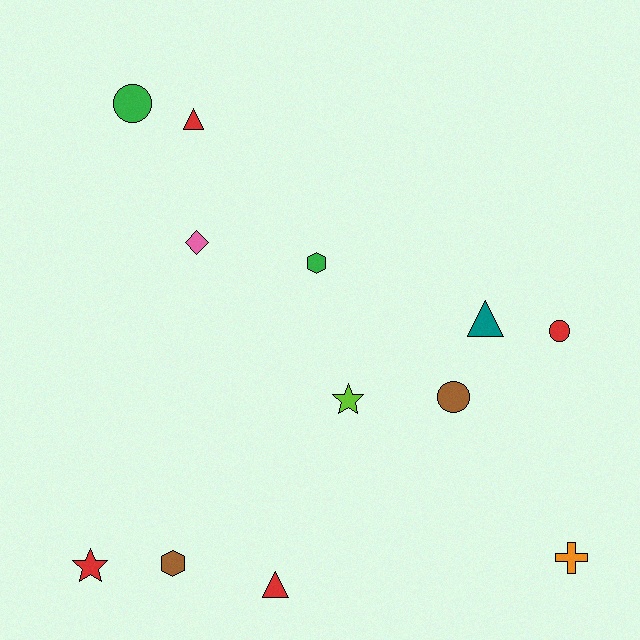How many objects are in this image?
There are 12 objects.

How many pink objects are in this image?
There is 1 pink object.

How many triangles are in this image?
There are 3 triangles.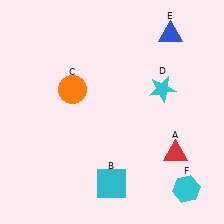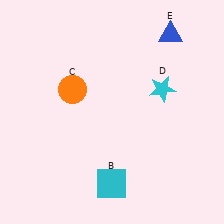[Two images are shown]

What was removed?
The cyan hexagon (F), the red triangle (A) were removed in Image 2.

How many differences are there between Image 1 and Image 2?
There are 2 differences between the two images.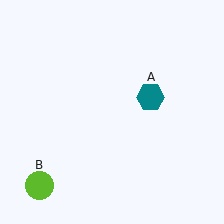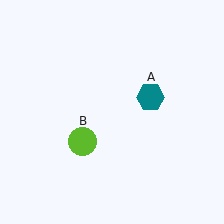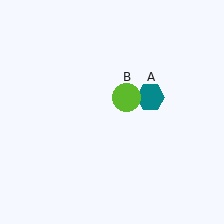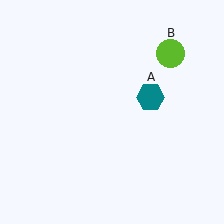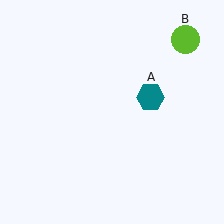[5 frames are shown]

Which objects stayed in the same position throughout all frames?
Teal hexagon (object A) remained stationary.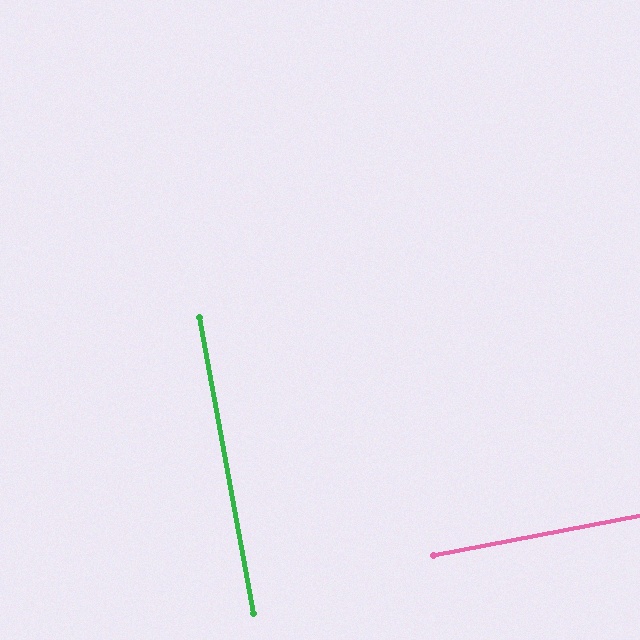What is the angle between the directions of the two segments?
Approximately 89 degrees.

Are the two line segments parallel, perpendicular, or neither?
Perpendicular — they meet at approximately 89°.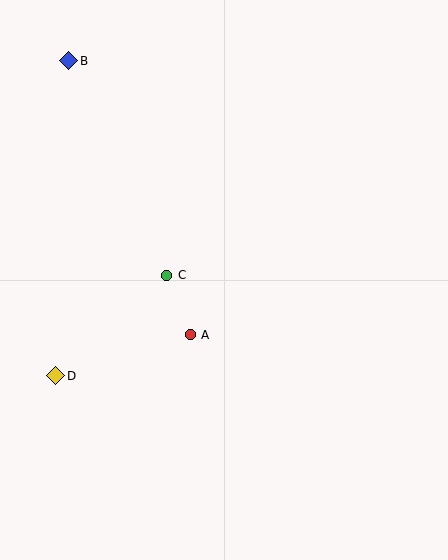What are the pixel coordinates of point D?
Point D is at (56, 376).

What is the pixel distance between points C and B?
The distance between C and B is 236 pixels.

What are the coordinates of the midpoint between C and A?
The midpoint between C and A is at (178, 305).